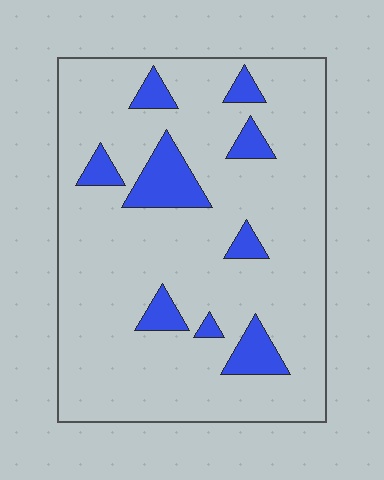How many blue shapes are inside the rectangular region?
9.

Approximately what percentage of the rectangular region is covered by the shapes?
Approximately 15%.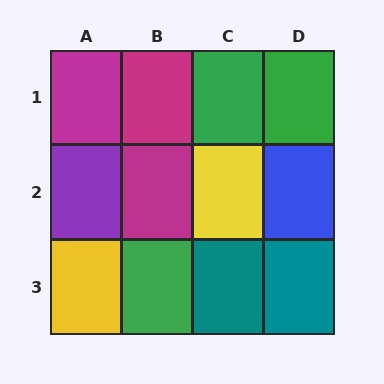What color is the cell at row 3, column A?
Yellow.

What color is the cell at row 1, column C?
Green.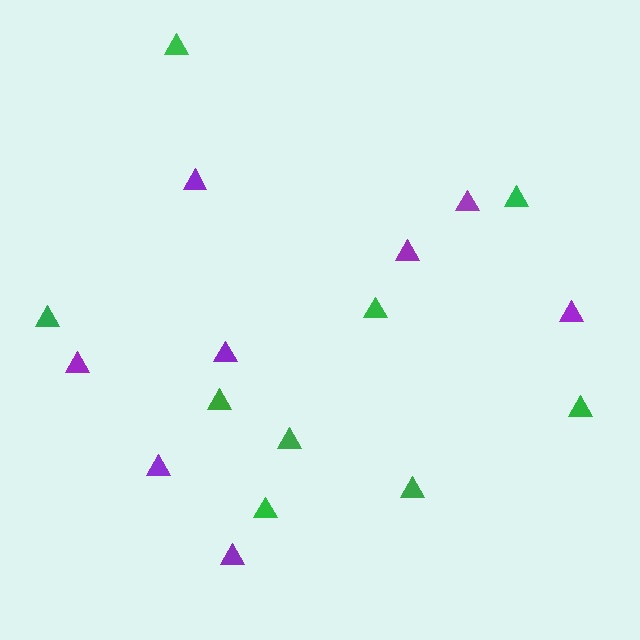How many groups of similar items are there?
There are 2 groups: one group of purple triangles (8) and one group of green triangles (9).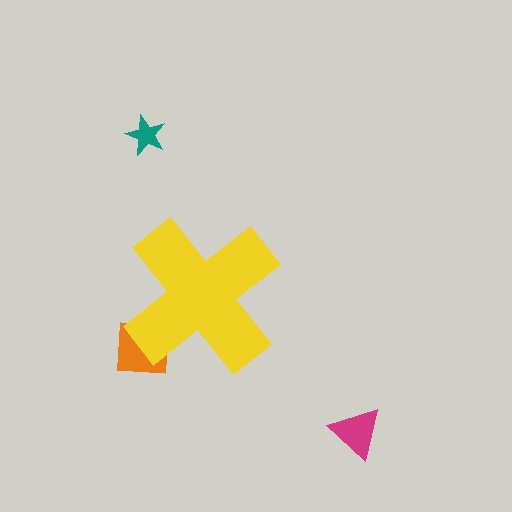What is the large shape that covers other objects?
A yellow cross.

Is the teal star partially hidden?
No, the teal star is fully visible.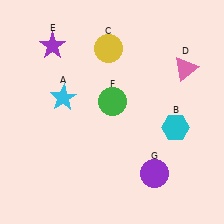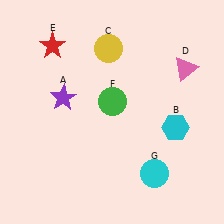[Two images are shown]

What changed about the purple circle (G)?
In Image 1, G is purple. In Image 2, it changed to cyan.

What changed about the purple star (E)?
In Image 1, E is purple. In Image 2, it changed to red.